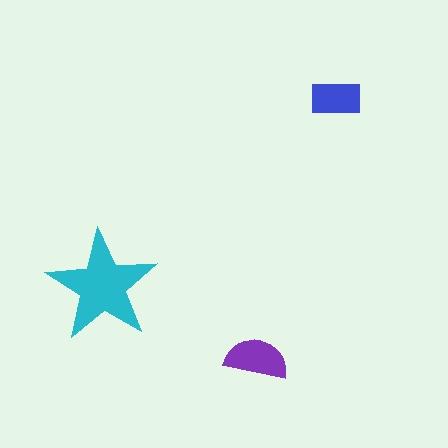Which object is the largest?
The cyan star.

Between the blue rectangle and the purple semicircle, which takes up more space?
The purple semicircle.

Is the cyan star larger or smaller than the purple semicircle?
Larger.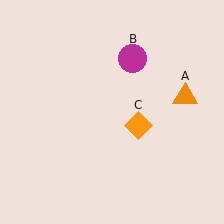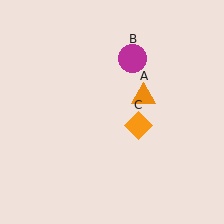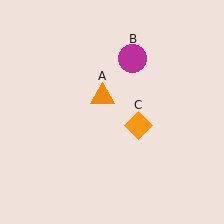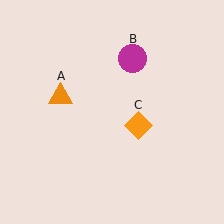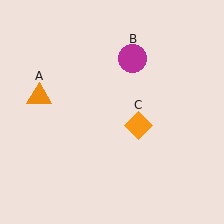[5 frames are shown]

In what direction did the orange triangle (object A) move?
The orange triangle (object A) moved left.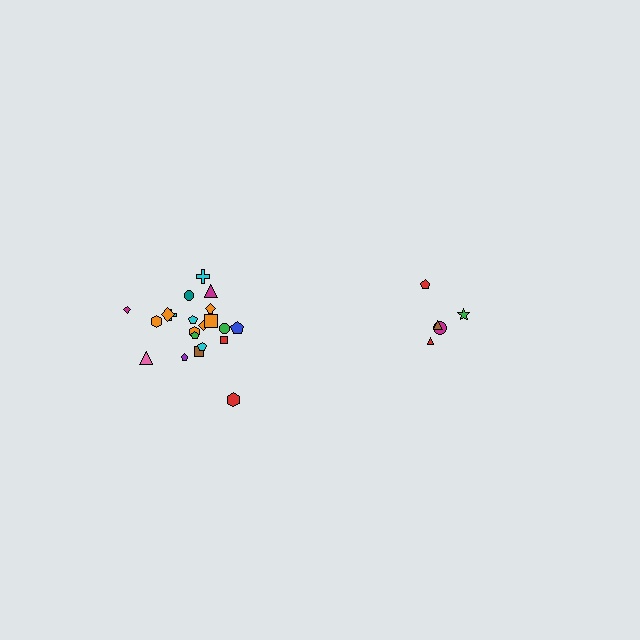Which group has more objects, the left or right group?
The left group.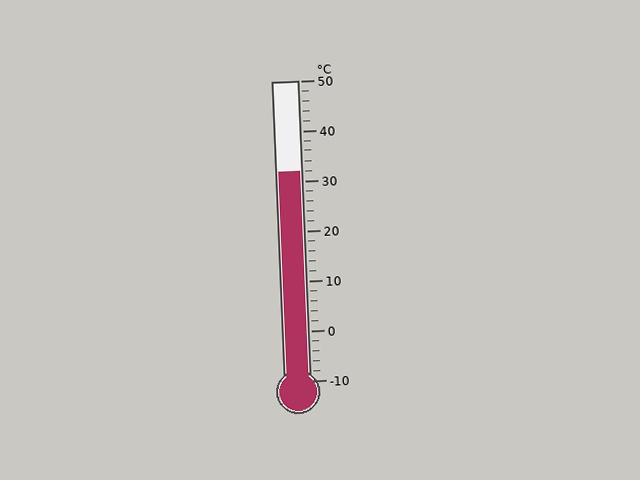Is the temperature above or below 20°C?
The temperature is above 20°C.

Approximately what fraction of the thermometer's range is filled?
The thermometer is filled to approximately 70% of its range.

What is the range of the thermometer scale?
The thermometer scale ranges from -10°C to 50°C.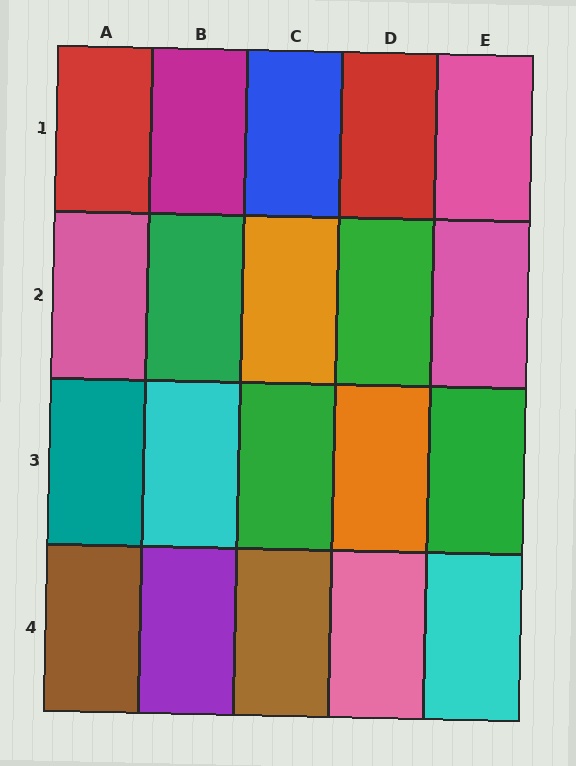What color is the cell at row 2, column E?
Pink.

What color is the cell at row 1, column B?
Magenta.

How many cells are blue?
1 cell is blue.